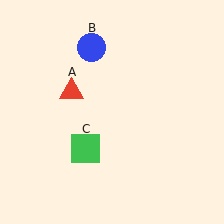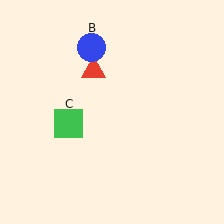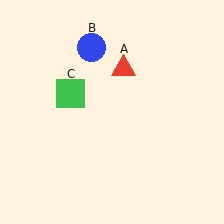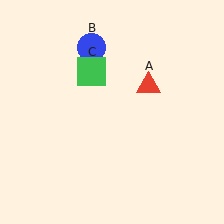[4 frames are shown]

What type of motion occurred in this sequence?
The red triangle (object A), green square (object C) rotated clockwise around the center of the scene.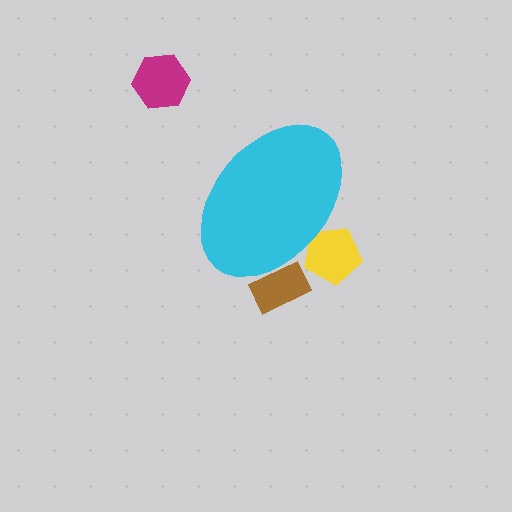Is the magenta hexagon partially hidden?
No, the magenta hexagon is fully visible.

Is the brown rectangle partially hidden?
Yes, the brown rectangle is partially hidden behind the cyan ellipse.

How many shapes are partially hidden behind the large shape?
2 shapes are partially hidden.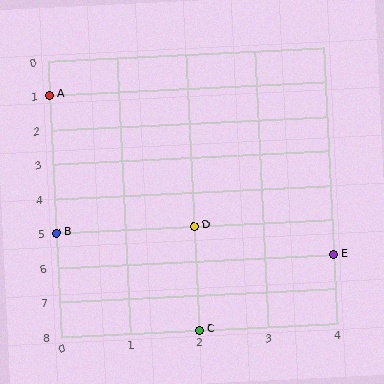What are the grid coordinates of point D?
Point D is at grid coordinates (2, 5).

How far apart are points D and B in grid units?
Points D and B are 2 columns apart.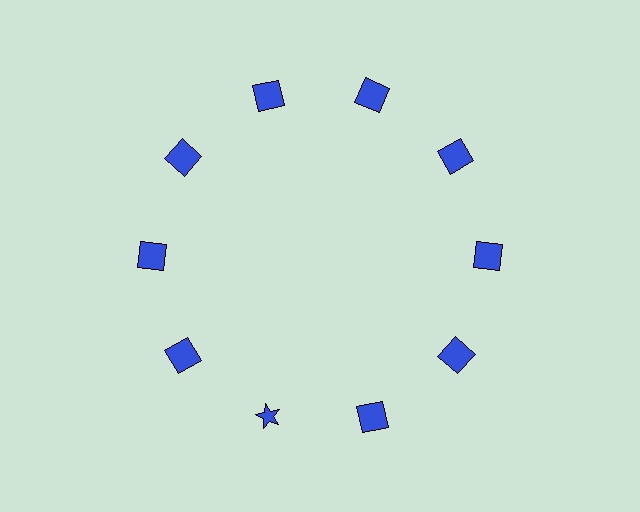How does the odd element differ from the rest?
It has a different shape: star instead of square.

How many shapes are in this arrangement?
There are 10 shapes arranged in a ring pattern.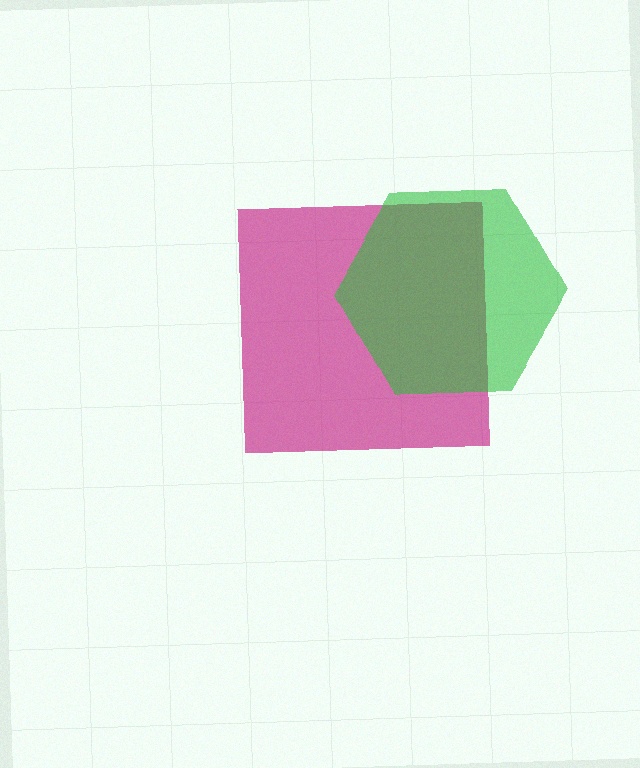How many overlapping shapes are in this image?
There are 2 overlapping shapes in the image.